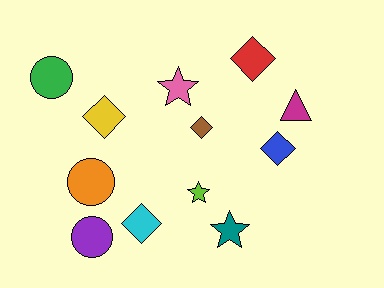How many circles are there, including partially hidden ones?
There are 3 circles.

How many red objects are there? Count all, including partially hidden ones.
There is 1 red object.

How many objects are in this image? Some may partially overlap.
There are 12 objects.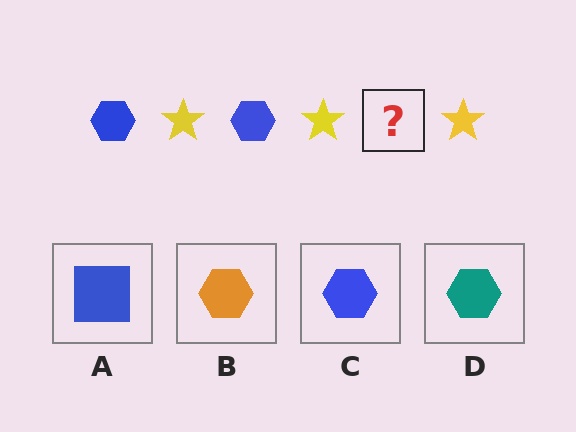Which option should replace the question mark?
Option C.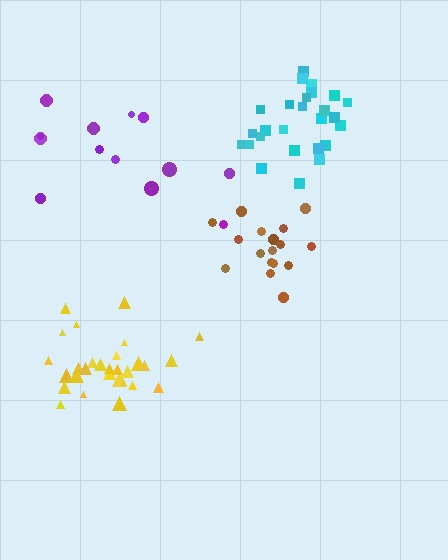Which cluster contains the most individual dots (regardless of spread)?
Yellow (29).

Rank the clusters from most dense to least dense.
yellow, brown, cyan, purple.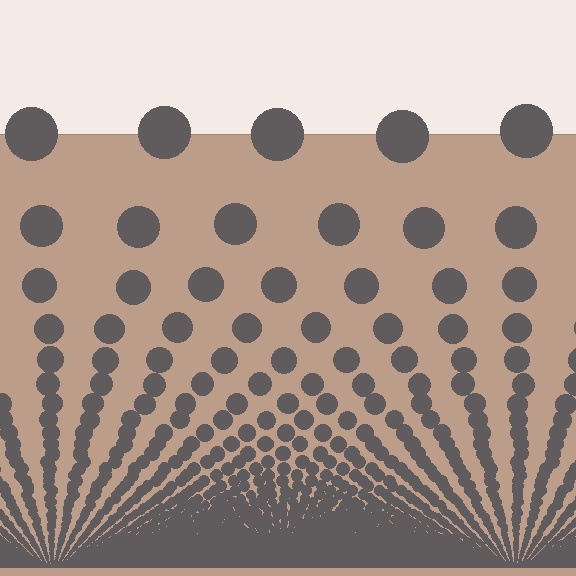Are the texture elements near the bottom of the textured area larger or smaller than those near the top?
Smaller. The gradient is inverted — elements near the bottom are smaller and denser.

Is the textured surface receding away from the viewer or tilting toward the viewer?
The surface appears to tilt toward the viewer. Texture elements get larger and sparser toward the top.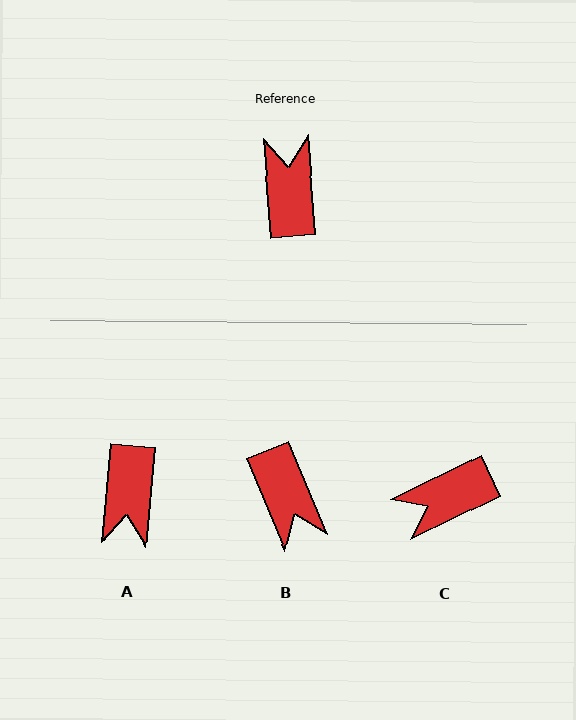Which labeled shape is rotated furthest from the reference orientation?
A, about 170 degrees away.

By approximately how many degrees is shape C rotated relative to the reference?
Approximately 111 degrees counter-clockwise.